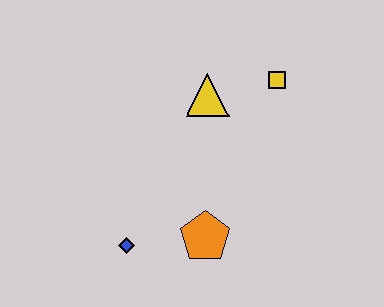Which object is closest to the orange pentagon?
The blue diamond is closest to the orange pentagon.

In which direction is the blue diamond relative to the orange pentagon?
The blue diamond is to the left of the orange pentagon.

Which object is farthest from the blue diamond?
The yellow square is farthest from the blue diamond.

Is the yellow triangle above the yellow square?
No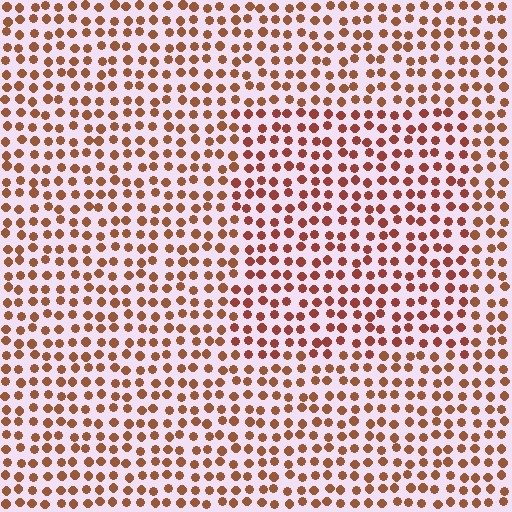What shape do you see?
I see a rectangle.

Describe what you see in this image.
The image is filled with small brown elements in a uniform arrangement. A rectangle-shaped region is visible where the elements are tinted to a slightly different hue, forming a subtle color boundary.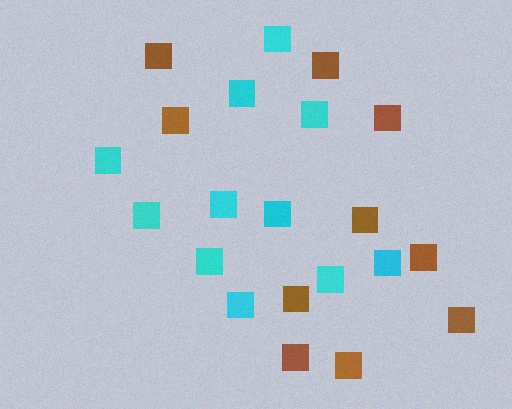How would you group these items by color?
There are 2 groups: one group of cyan squares (11) and one group of brown squares (10).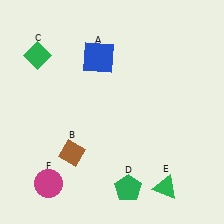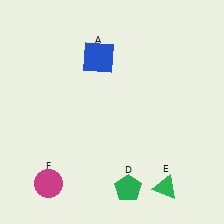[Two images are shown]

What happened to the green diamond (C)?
The green diamond (C) was removed in Image 2. It was in the top-left area of Image 1.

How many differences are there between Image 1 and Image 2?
There are 2 differences between the two images.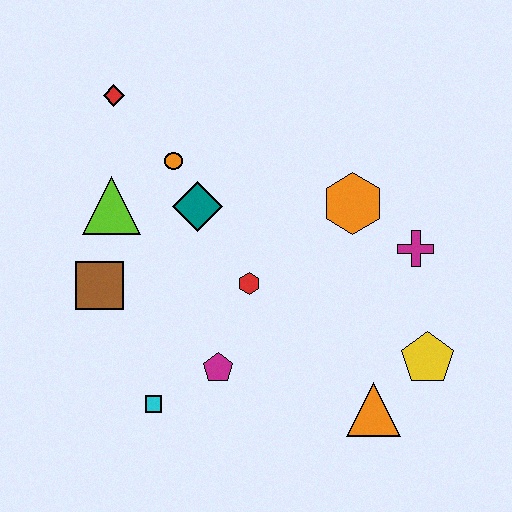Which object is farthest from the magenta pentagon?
The red diamond is farthest from the magenta pentagon.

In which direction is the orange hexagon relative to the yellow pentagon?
The orange hexagon is above the yellow pentagon.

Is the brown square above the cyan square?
Yes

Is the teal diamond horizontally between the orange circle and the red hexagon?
Yes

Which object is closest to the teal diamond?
The orange circle is closest to the teal diamond.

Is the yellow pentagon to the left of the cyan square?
No